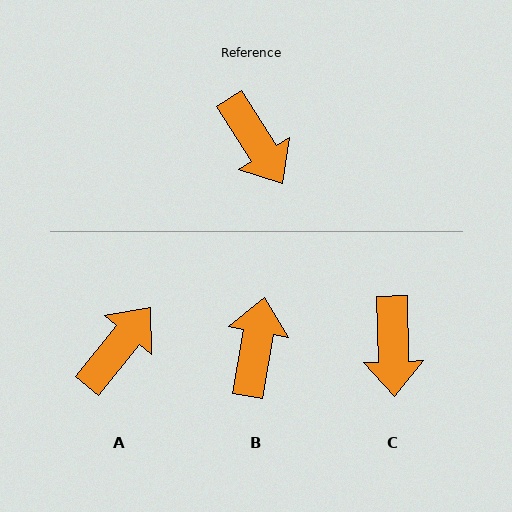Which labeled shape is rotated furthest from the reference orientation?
B, about 138 degrees away.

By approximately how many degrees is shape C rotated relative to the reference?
Approximately 31 degrees clockwise.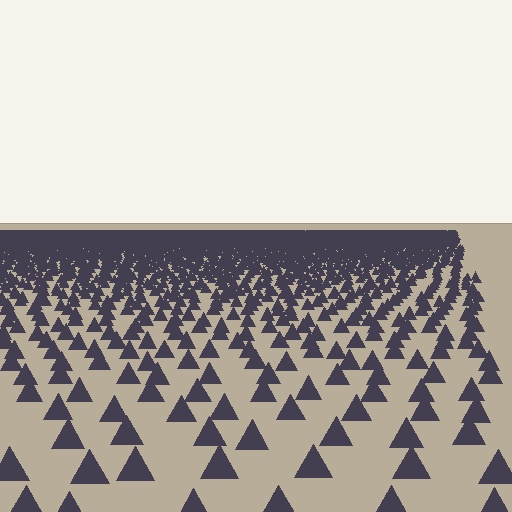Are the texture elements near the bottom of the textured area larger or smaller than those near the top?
Larger. Near the bottom, elements are closer to the viewer and appear at a bigger on-screen size.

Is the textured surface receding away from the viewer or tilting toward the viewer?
The surface is receding away from the viewer. Texture elements get smaller and denser toward the top.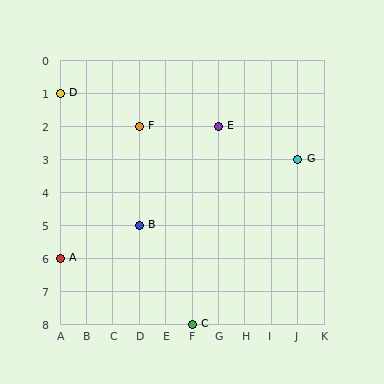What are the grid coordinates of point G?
Point G is at grid coordinates (J, 3).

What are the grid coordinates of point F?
Point F is at grid coordinates (D, 2).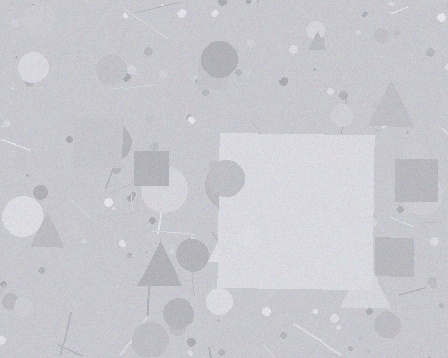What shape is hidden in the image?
A square is hidden in the image.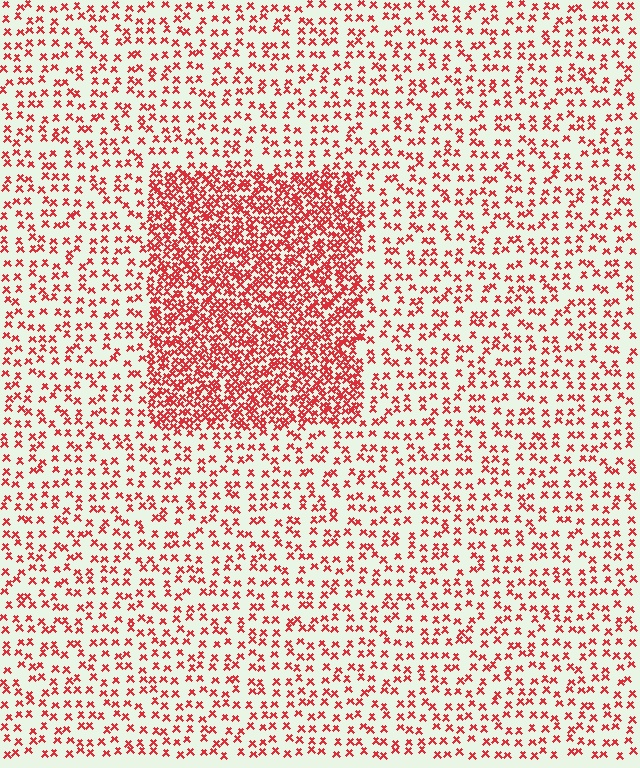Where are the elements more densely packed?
The elements are more densely packed inside the rectangle boundary.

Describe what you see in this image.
The image contains small red elements arranged at two different densities. A rectangle-shaped region is visible where the elements are more densely packed than the surrounding area.